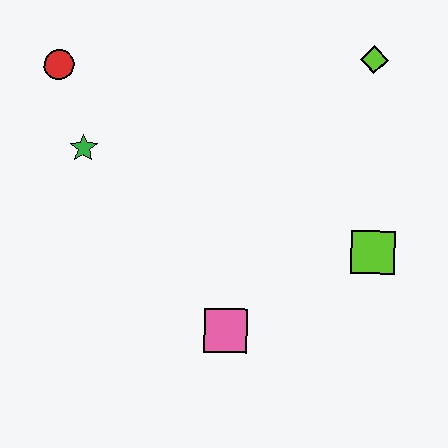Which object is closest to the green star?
The red circle is closest to the green star.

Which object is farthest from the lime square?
The red circle is farthest from the lime square.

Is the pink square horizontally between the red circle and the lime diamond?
Yes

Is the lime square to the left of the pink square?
No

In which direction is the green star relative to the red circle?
The green star is below the red circle.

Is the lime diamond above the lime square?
Yes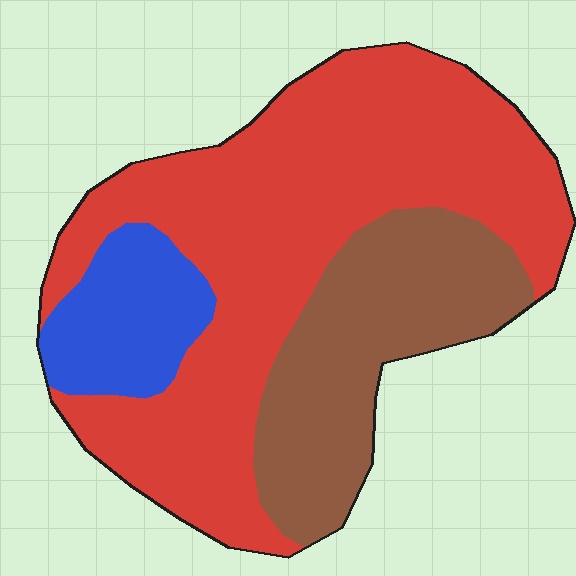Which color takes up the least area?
Blue, at roughly 10%.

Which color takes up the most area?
Red, at roughly 60%.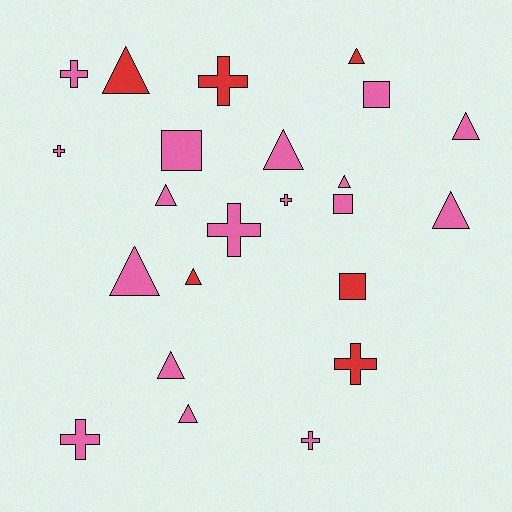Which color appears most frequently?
Pink, with 17 objects.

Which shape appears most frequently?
Triangle, with 11 objects.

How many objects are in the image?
There are 23 objects.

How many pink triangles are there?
There are 8 pink triangles.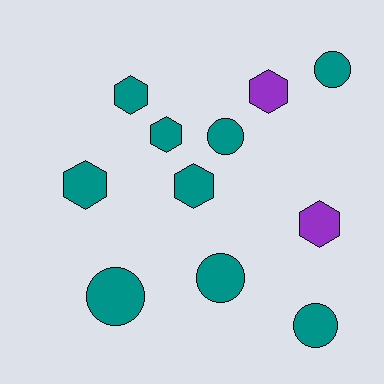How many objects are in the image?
There are 11 objects.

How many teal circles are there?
There are 5 teal circles.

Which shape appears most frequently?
Hexagon, with 6 objects.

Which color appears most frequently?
Teal, with 9 objects.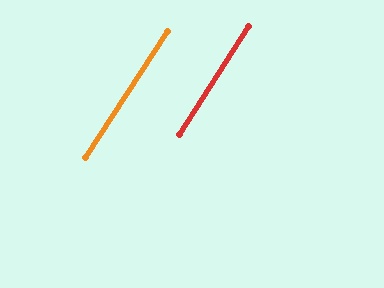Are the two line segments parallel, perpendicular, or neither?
Parallel — their directions differ by only 0.4°.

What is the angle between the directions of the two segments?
Approximately 0 degrees.